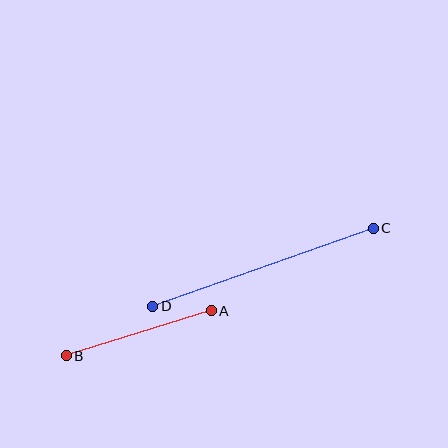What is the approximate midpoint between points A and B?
The midpoint is at approximately (139, 333) pixels.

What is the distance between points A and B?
The distance is approximately 152 pixels.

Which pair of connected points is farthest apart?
Points C and D are farthest apart.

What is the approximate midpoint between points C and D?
The midpoint is at approximately (263, 267) pixels.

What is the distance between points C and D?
The distance is approximately 234 pixels.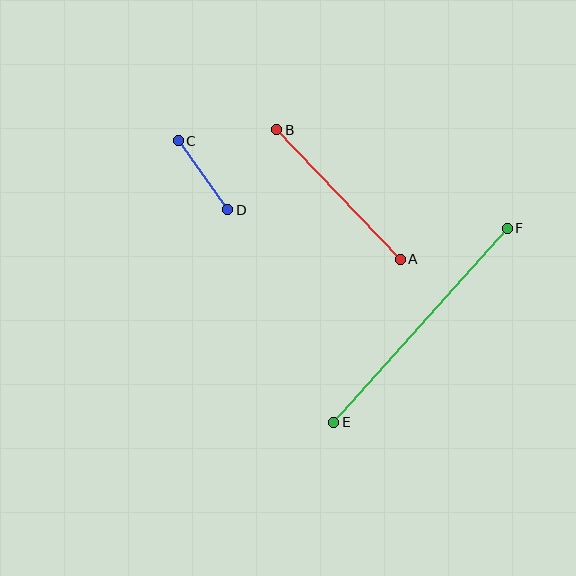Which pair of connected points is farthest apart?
Points E and F are farthest apart.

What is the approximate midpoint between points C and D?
The midpoint is at approximately (203, 175) pixels.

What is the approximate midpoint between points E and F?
The midpoint is at approximately (420, 325) pixels.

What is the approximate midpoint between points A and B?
The midpoint is at approximately (339, 194) pixels.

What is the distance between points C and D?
The distance is approximately 85 pixels.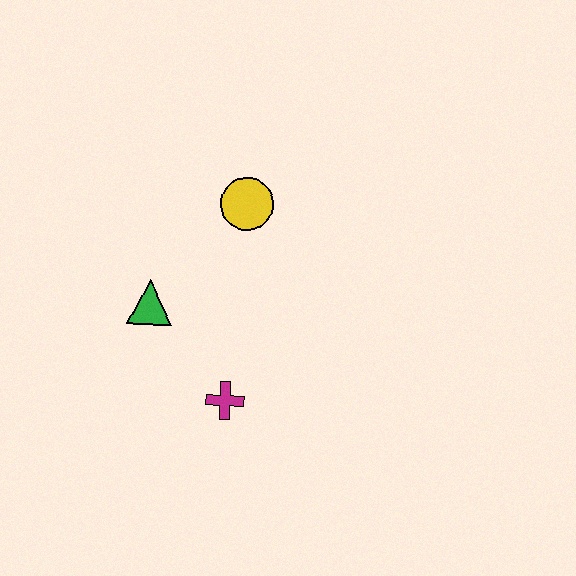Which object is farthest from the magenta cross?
The yellow circle is farthest from the magenta cross.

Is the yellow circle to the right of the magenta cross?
Yes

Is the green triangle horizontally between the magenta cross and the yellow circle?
No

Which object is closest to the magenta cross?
The green triangle is closest to the magenta cross.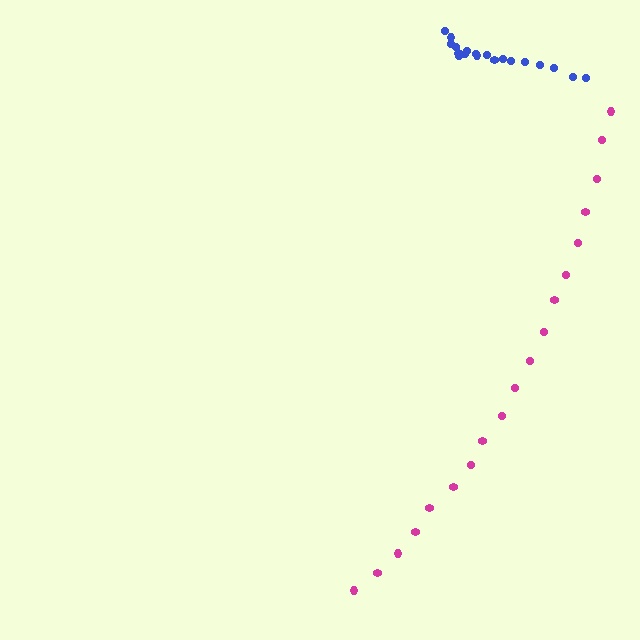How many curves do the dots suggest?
There are 2 distinct paths.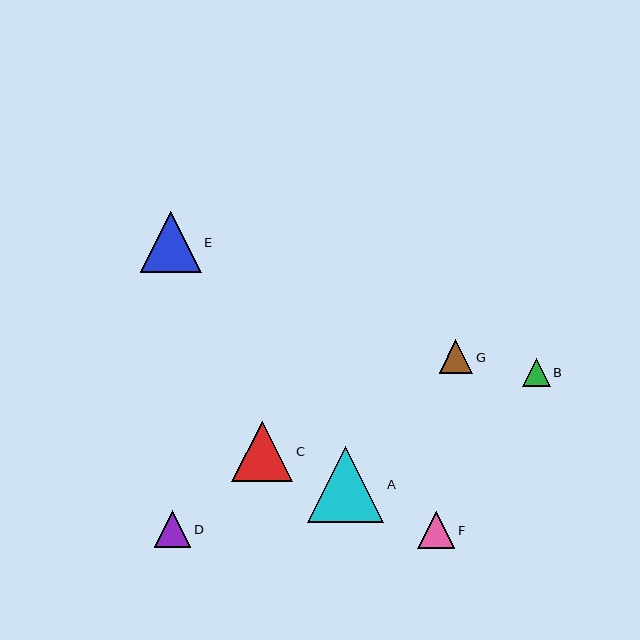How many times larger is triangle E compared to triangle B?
Triangle E is approximately 2.2 times the size of triangle B.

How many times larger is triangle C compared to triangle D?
Triangle C is approximately 1.7 times the size of triangle D.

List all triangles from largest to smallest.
From largest to smallest: A, E, C, F, D, G, B.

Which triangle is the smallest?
Triangle B is the smallest with a size of approximately 28 pixels.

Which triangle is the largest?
Triangle A is the largest with a size of approximately 76 pixels.